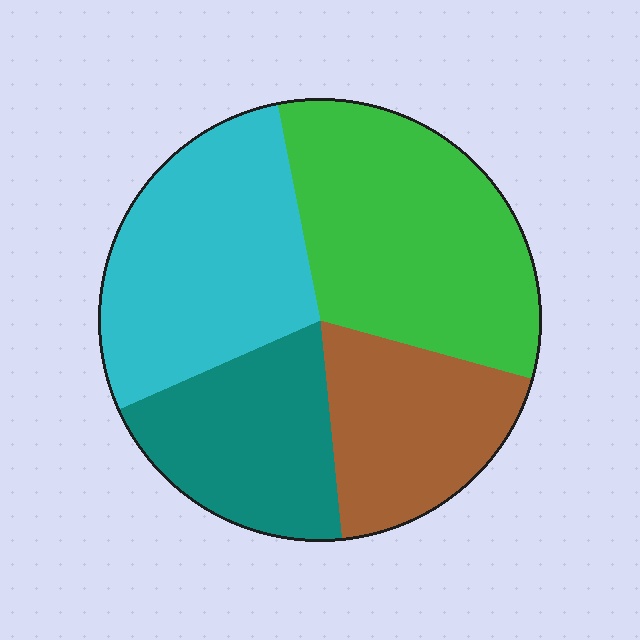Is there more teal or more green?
Green.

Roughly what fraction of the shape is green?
Green covers roughly 30% of the shape.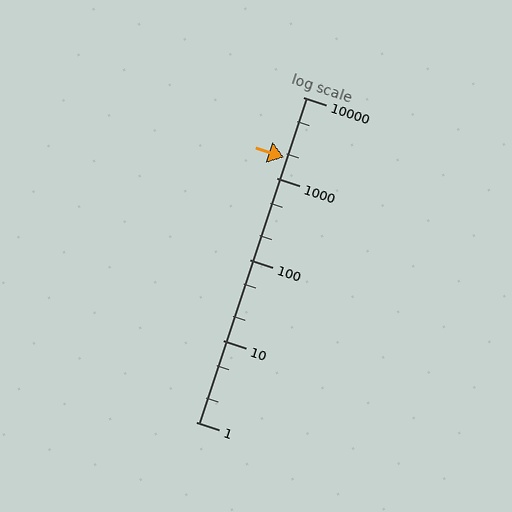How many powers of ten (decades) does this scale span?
The scale spans 4 decades, from 1 to 10000.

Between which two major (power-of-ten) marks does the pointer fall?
The pointer is between 1000 and 10000.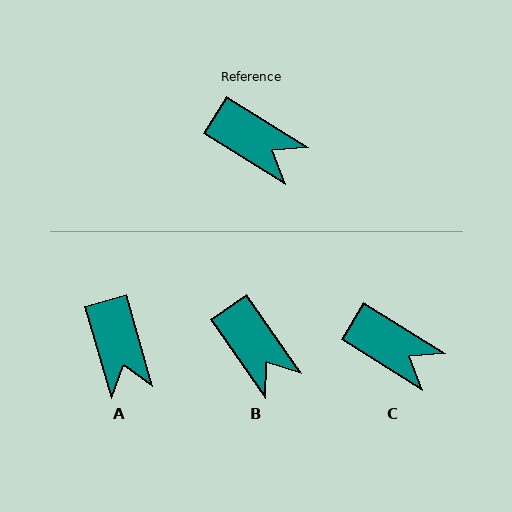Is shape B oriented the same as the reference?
No, it is off by about 23 degrees.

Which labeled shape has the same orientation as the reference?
C.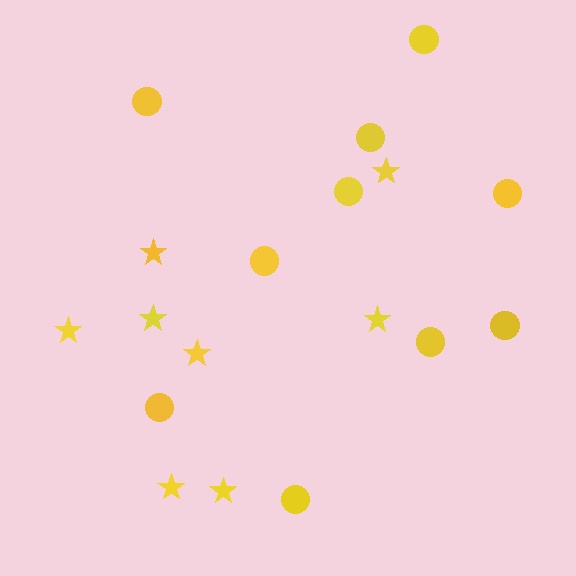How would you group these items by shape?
There are 2 groups: one group of circles (10) and one group of stars (8).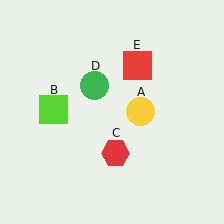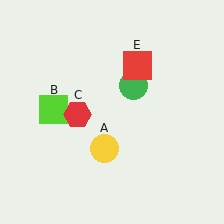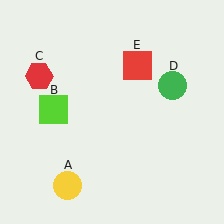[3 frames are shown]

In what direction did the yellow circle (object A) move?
The yellow circle (object A) moved down and to the left.